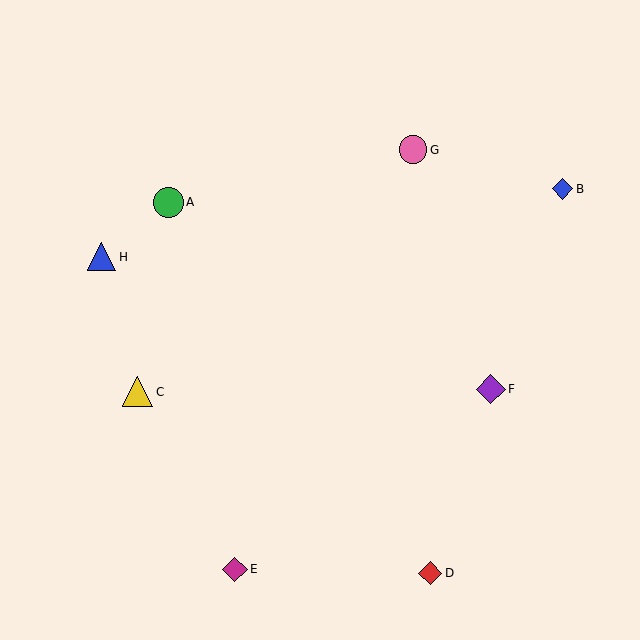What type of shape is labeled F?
Shape F is a purple diamond.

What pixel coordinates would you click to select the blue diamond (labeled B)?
Click at (563, 189) to select the blue diamond B.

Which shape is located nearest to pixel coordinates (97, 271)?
The blue triangle (labeled H) at (102, 257) is nearest to that location.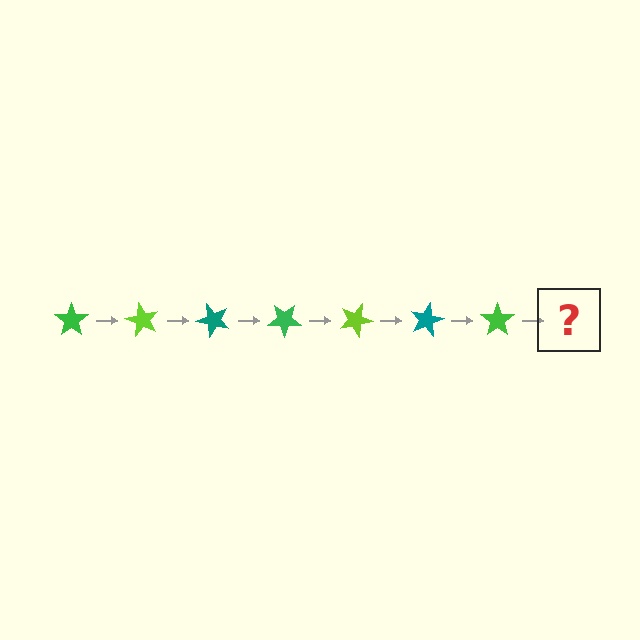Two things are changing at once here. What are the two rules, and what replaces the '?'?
The two rules are that it rotates 60 degrees each step and the color cycles through green, lime, and teal. The '?' should be a lime star, rotated 420 degrees from the start.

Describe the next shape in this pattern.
It should be a lime star, rotated 420 degrees from the start.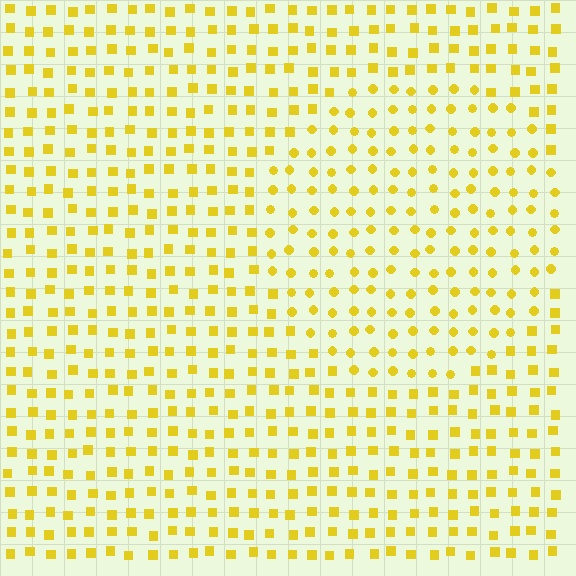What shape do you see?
I see a circle.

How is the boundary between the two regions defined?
The boundary is defined by a change in element shape: circles inside vs. squares outside. All elements share the same color and spacing.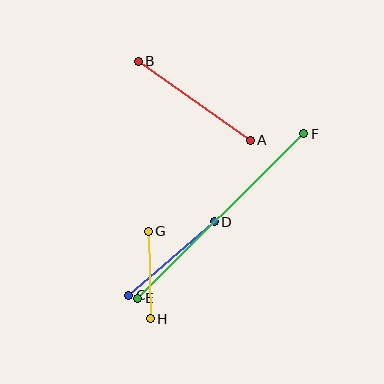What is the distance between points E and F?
The distance is approximately 234 pixels.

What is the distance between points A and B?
The distance is approximately 137 pixels.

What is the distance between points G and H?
The distance is approximately 88 pixels.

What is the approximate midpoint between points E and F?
The midpoint is at approximately (221, 216) pixels.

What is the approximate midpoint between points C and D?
The midpoint is at approximately (171, 259) pixels.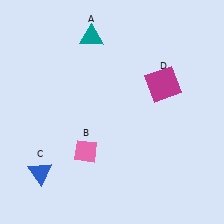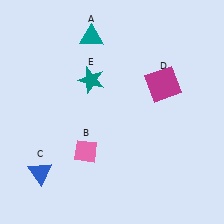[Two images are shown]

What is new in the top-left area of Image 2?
A teal star (E) was added in the top-left area of Image 2.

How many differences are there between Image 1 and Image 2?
There is 1 difference between the two images.